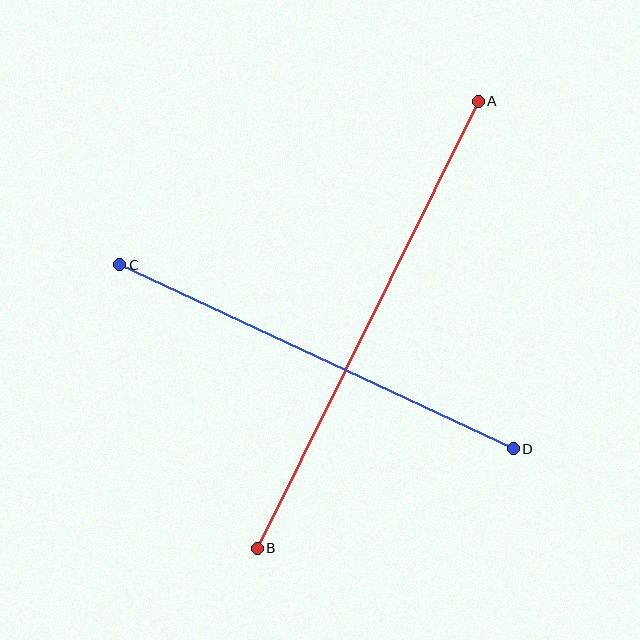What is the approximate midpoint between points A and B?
The midpoint is at approximately (368, 325) pixels.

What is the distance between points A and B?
The distance is approximately 499 pixels.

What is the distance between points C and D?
The distance is approximately 434 pixels.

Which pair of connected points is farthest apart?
Points A and B are farthest apart.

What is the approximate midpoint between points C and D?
The midpoint is at approximately (316, 357) pixels.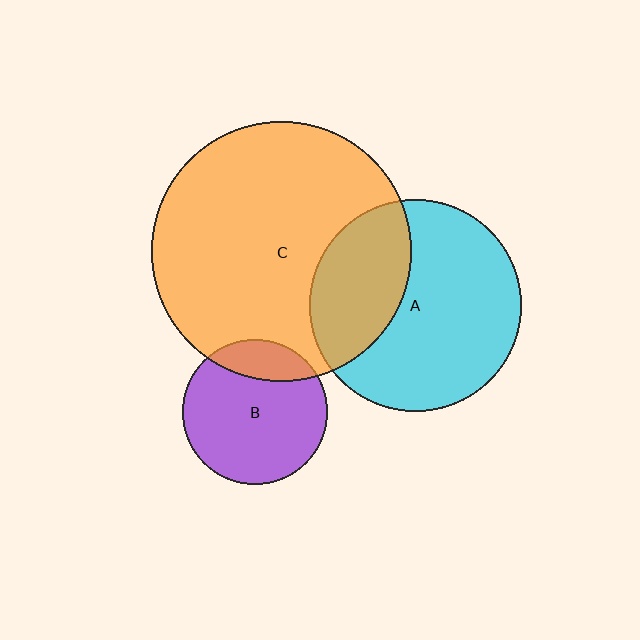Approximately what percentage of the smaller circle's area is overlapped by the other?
Approximately 35%.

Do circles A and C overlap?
Yes.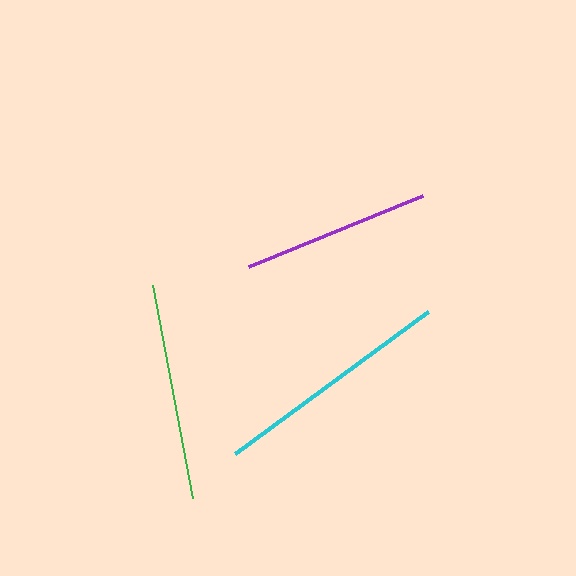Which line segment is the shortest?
The purple line is the shortest at approximately 188 pixels.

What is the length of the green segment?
The green segment is approximately 216 pixels long.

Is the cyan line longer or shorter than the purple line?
The cyan line is longer than the purple line.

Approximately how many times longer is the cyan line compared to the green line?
The cyan line is approximately 1.1 times the length of the green line.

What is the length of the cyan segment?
The cyan segment is approximately 239 pixels long.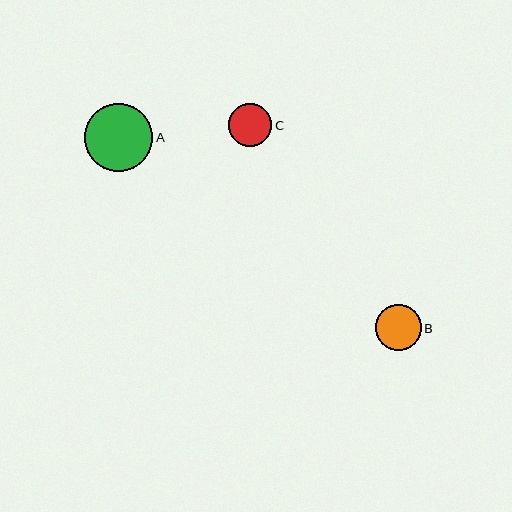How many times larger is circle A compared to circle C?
Circle A is approximately 1.6 times the size of circle C.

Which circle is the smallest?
Circle C is the smallest with a size of approximately 43 pixels.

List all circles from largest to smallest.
From largest to smallest: A, B, C.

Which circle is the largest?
Circle A is the largest with a size of approximately 68 pixels.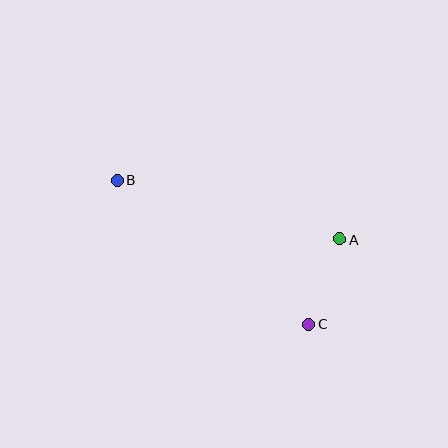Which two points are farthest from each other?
Points B and C are farthest from each other.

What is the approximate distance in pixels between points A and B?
The distance between A and B is approximately 230 pixels.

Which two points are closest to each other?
Points A and C are closest to each other.